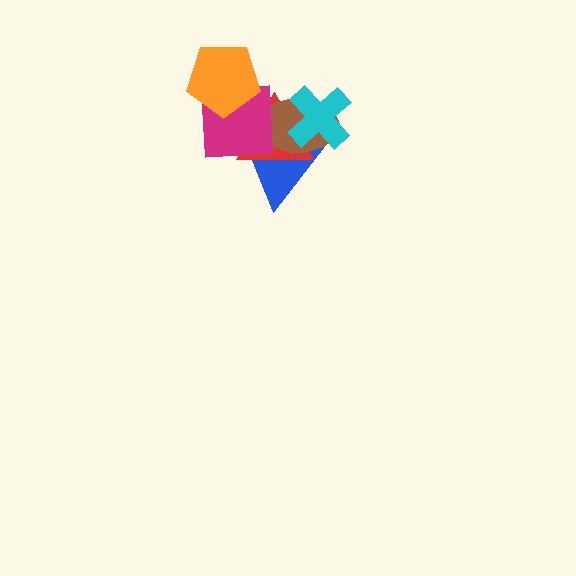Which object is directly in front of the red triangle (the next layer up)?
The brown ellipse is directly in front of the red triangle.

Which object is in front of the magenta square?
The orange pentagon is in front of the magenta square.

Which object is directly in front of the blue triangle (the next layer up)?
The red triangle is directly in front of the blue triangle.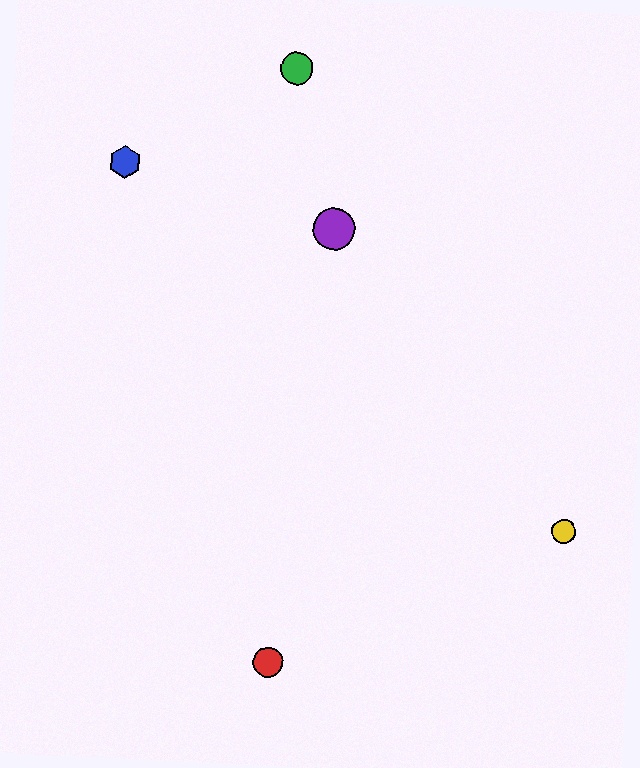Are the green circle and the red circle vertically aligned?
Yes, both are at x≈297.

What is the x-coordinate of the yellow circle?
The yellow circle is at x≈563.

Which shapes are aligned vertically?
The red circle, the green circle are aligned vertically.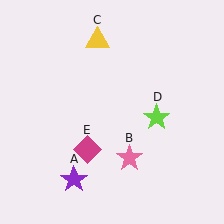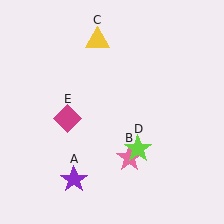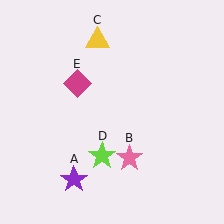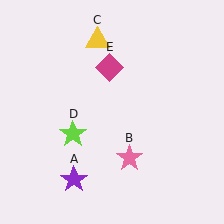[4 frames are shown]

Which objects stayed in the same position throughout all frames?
Purple star (object A) and pink star (object B) and yellow triangle (object C) remained stationary.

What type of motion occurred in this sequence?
The lime star (object D), magenta diamond (object E) rotated clockwise around the center of the scene.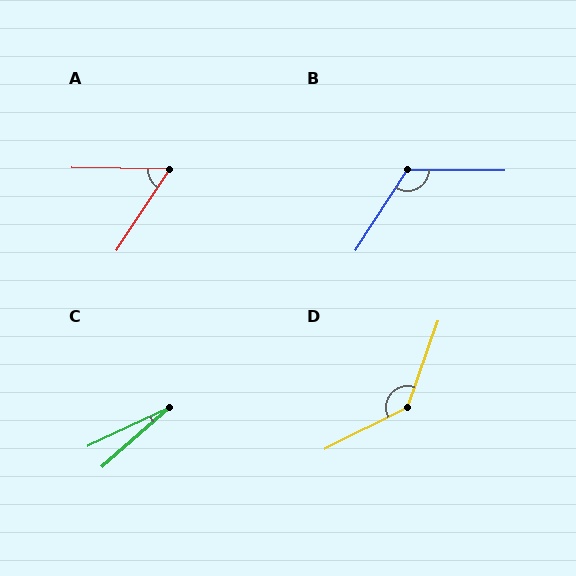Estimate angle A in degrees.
Approximately 57 degrees.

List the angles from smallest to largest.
C (16°), A (57°), B (123°), D (136°).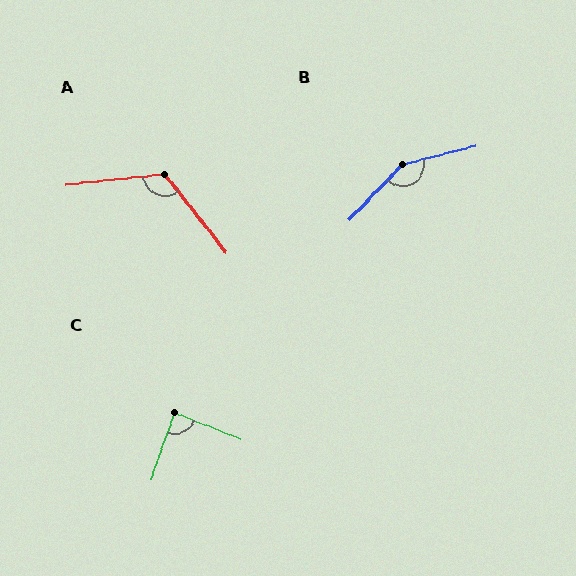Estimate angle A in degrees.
Approximately 122 degrees.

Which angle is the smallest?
C, at approximately 88 degrees.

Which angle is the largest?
B, at approximately 148 degrees.